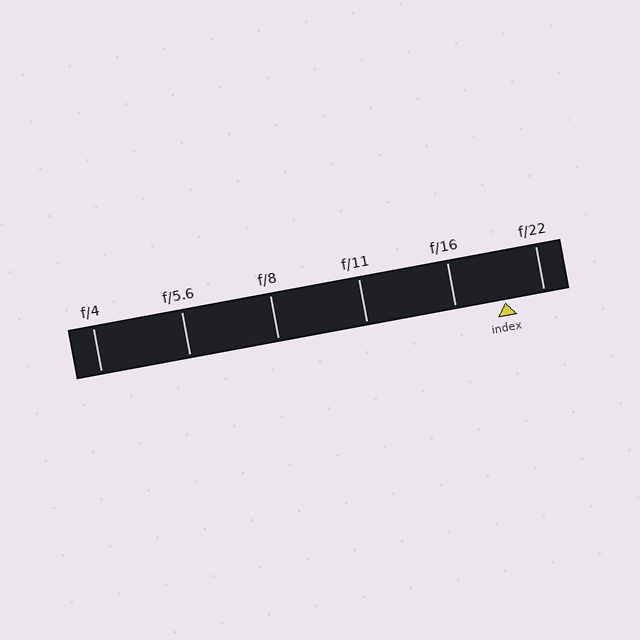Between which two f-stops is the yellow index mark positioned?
The index mark is between f/16 and f/22.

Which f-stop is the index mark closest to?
The index mark is closest to f/22.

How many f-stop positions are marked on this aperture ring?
There are 6 f-stop positions marked.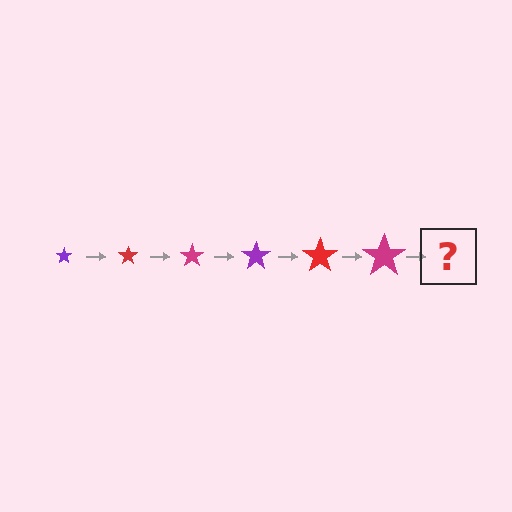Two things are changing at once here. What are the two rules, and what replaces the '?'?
The two rules are that the star grows larger each step and the color cycles through purple, red, and magenta. The '?' should be a purple star, larger than the previous one.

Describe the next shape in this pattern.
It should be a purple star, larger than the previous one.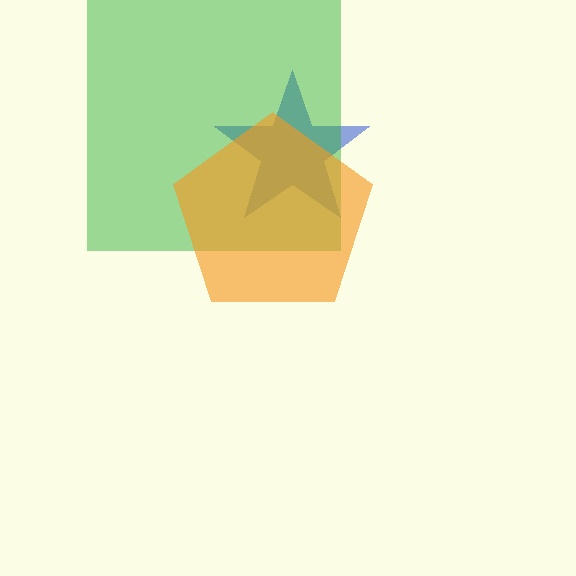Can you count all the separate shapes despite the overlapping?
Yes, there are 3 separate shapes.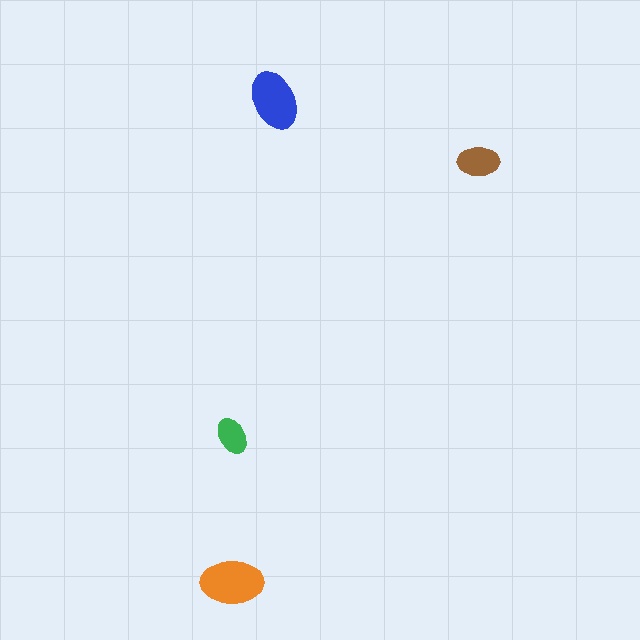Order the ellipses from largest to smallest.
the orange one, the blue one, the brown one, the green one.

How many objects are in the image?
There are 4 objects in the image.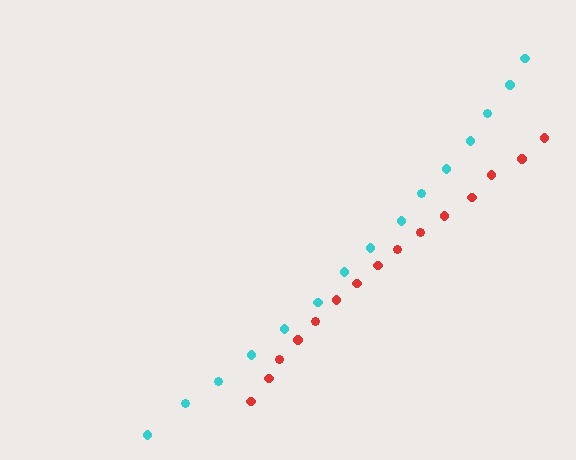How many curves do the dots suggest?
There are 2 distinct paths.